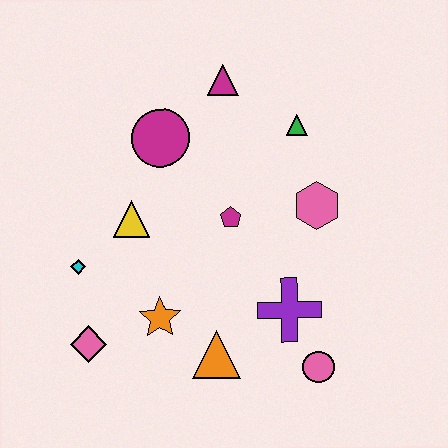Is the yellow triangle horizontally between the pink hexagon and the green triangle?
No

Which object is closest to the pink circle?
The purple cross is closest to the pink circle.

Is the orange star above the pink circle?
Yes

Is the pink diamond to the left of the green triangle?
Yes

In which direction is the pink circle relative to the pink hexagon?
The pink circle is below the pink hexagon.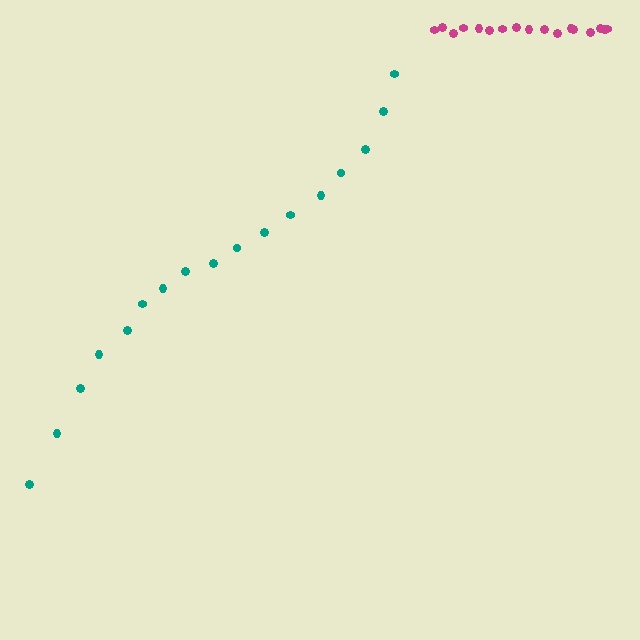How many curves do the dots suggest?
There are 2 distinct paths.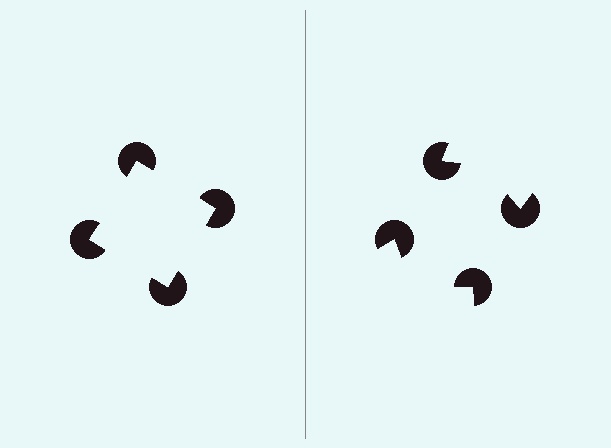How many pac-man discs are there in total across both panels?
8 — 4 on each side.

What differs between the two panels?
The pac-man discs are positioned identically on both sides; only the wedge orientations differ. On the left they align to a square; on the right they are misaligned.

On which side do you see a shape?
An illusory square appears on the left side. On the right side the wedge cuts are rotated, so no coherent shape forms.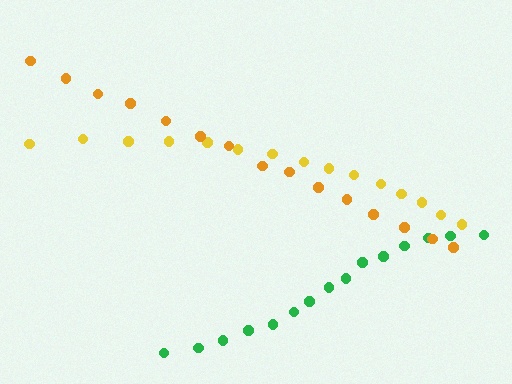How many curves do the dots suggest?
There are 3 distinct paths.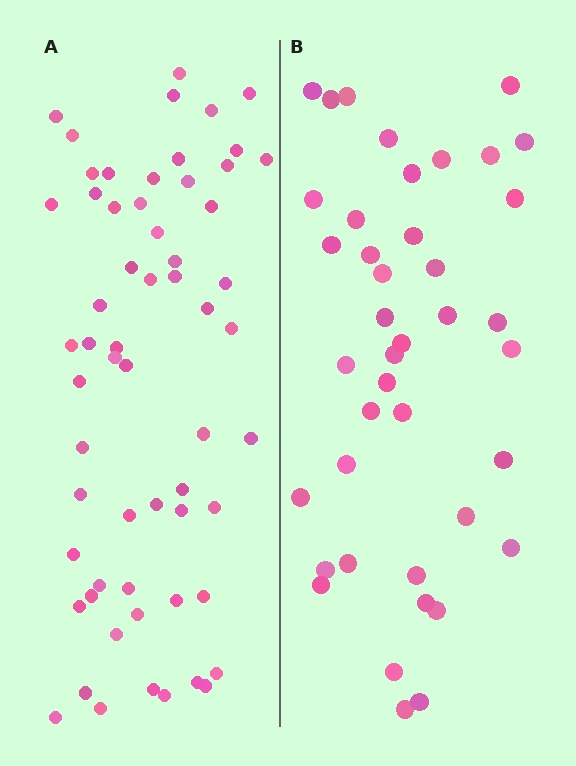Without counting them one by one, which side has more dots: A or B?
Region A (the left region) has more dots.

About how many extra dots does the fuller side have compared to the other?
Region A has approximately 20 more dots than region B.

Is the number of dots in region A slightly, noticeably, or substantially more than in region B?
Region A has substantially more. The ratio is roughly 1.5 to 1.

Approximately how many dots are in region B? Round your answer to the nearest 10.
About 40 dots. (The exact count is 41, which rounds to 40.)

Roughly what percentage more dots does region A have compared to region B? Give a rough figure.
About 45% more.